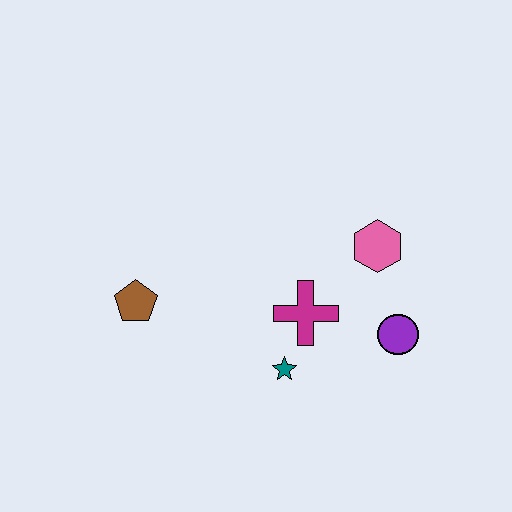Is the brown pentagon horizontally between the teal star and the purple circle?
No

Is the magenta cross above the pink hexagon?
No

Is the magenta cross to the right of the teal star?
Yes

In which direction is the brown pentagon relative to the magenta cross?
The brown pentagon is to the left of the magenta cross.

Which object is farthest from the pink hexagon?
The brown pentagon is farthest from the pink hexagon.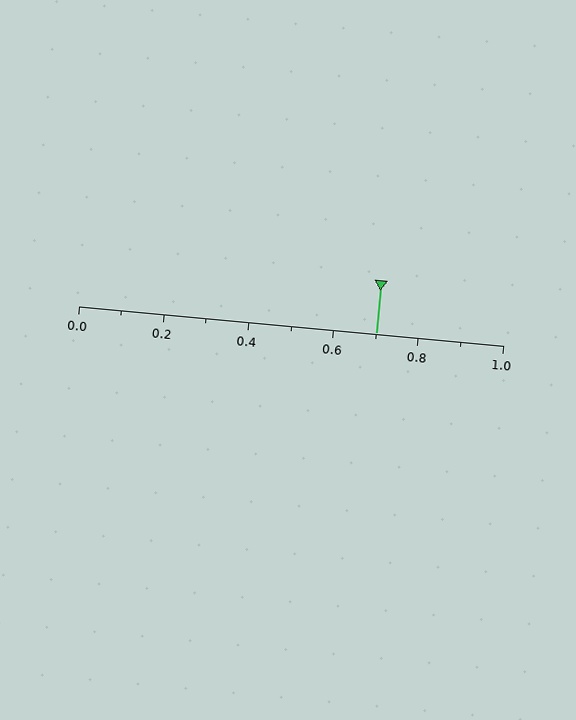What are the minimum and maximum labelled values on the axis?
The axis runs from 0.0 to 1.0.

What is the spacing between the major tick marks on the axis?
The major ticks are spaced 0.2 apart.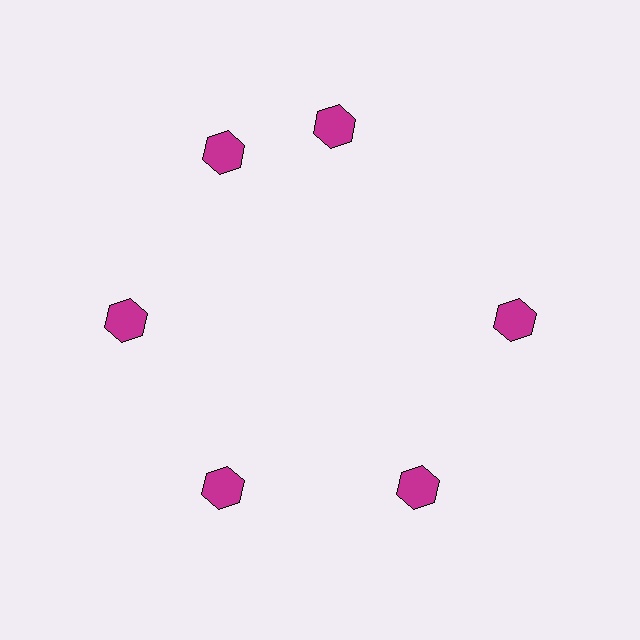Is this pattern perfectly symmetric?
No. The 6 magenta hexagons are arranged in a ring, but one element near the 1 o'clock position is rotated out of alignment along the ring, breaking the 6-fold rotational symmetry.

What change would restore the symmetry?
The symmetry would be restored by rotating it back into even spacing with its neighbors so that all 6 hexagons sit at equal angles and equal distance from the center.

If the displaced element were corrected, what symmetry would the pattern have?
It would have 6-fold rotational symmetry — the pattern would map onto itself every 60 degrees.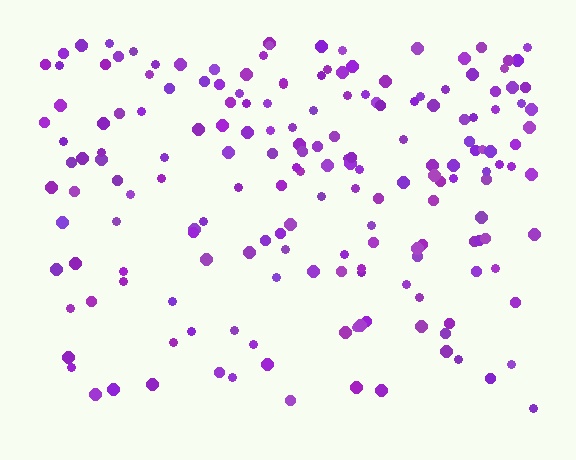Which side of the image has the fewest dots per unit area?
The bottom.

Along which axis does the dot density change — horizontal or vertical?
Vertical.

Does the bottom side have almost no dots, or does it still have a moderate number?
Still a moderate number, just noticeably fewer than the top.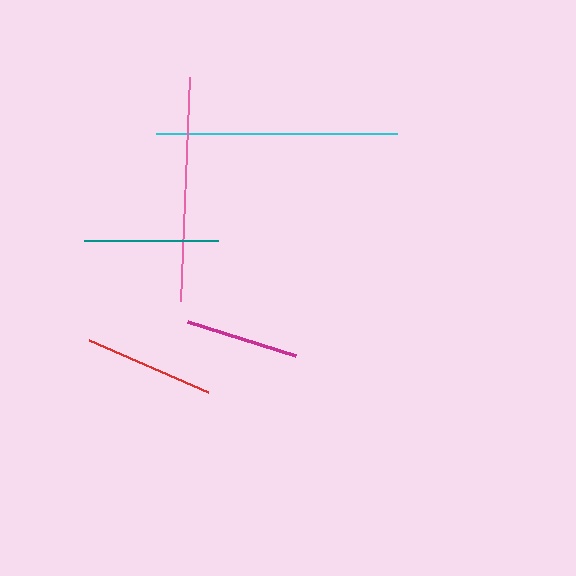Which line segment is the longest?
The cyan line is the longest at approximately 241 pixels.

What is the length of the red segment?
The red segment is approximately 130 pixels long.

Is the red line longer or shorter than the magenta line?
The red line is longer than the magenta line.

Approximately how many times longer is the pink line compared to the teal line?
The pink line is approximately 1.7 times the length of the teal line.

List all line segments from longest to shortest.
From longest to shortest: cyan, pink, teal, red, magenta.